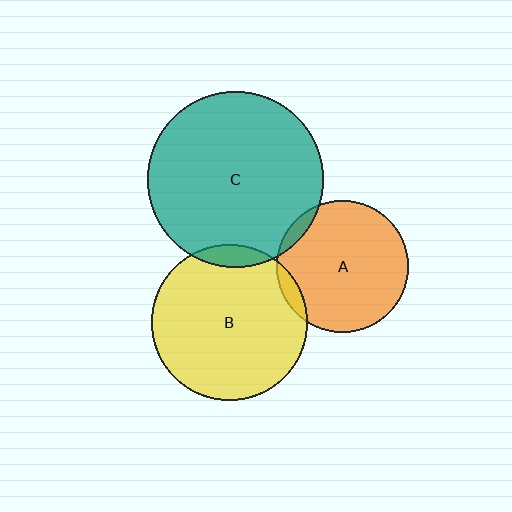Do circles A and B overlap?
Yes.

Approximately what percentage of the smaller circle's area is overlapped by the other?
Approximately 5%.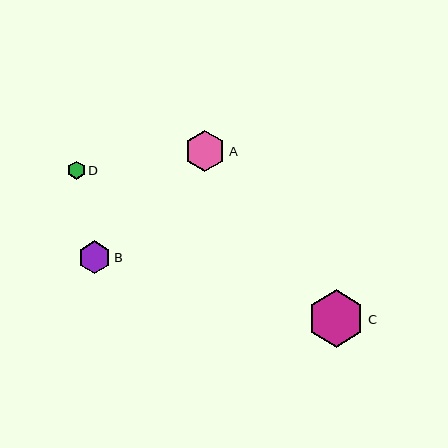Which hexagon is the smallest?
Hexagon D is the smallest with a size of approximately 18 pixels.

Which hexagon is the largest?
Hexagon C is the largest with a size of approximately 57 pixels.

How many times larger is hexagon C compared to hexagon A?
Hexagon C is approximately 1.4 times the size of hexagon A.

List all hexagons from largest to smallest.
From largest to smallest: C, A, B, D.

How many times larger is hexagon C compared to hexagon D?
Hexagon C is approximately 3.2 times the size of hexagon D.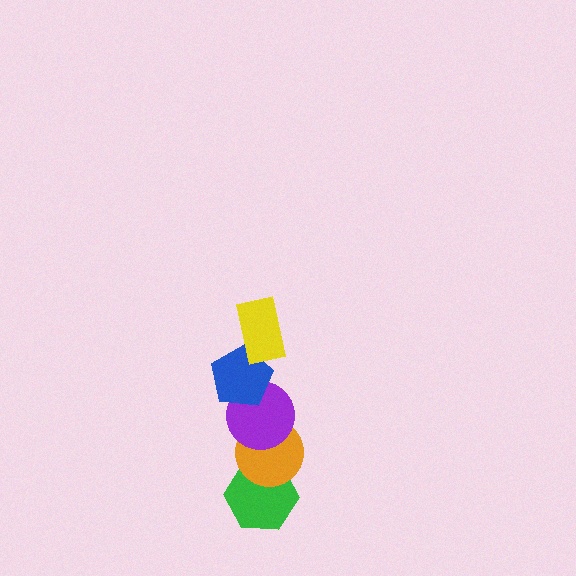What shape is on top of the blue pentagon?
The yellow rectangle is on top of the blue pentagon.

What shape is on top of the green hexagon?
The orange circle is on top of the green hexagon.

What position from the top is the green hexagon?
The green hexagon is 5th from the top.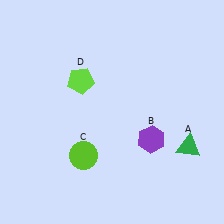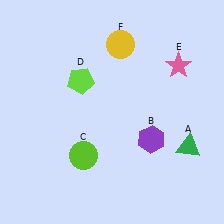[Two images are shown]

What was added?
A pink star (E), a yellow circle (F) were added in Image 2.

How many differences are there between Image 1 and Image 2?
There are 2 differences between the two images.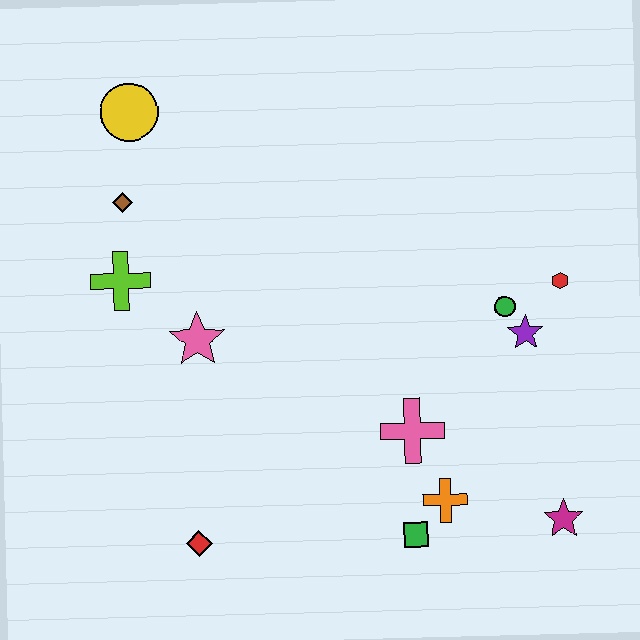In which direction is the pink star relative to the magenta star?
The pink star is to the left of the magenta star.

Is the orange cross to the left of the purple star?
Yes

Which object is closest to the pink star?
The lime cross is closest to the pink star.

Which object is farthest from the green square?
The yellow circle is farthest from the green square.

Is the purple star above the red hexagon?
No